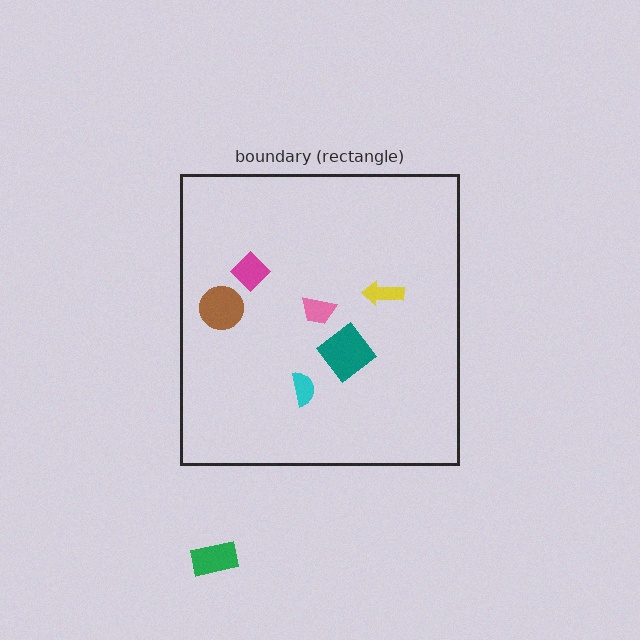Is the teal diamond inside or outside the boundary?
Inside.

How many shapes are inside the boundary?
6 inside, 1 outside.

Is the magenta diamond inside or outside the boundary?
Inside.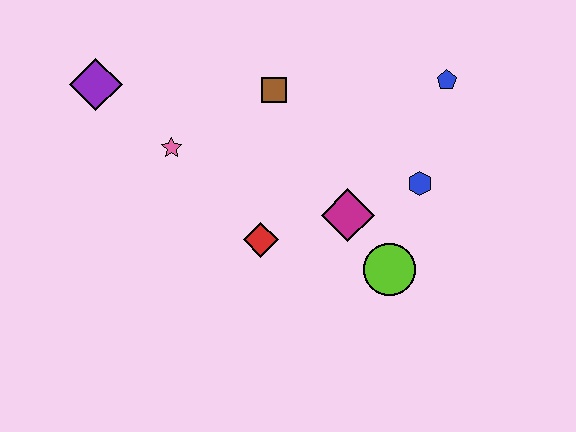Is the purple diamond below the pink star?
No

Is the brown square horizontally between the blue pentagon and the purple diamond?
Yes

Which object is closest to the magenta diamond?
The lime circle is closest to the magenta diamond.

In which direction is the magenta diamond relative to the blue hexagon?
The magenta diamond is to the left of the blue hexagon.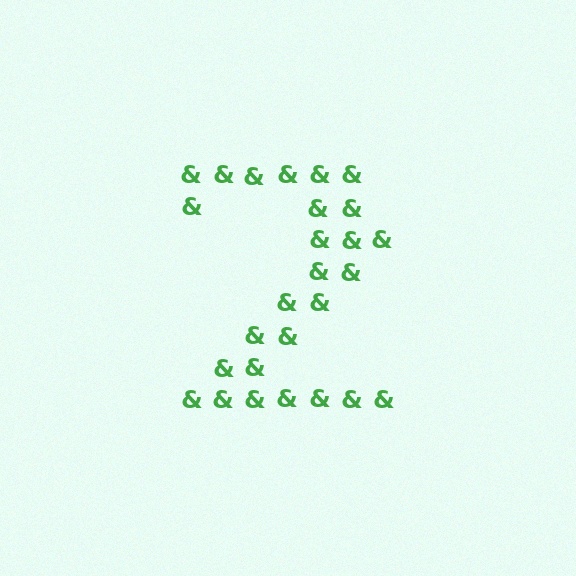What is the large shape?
The large shape is the digit 2.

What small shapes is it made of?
It is made of small ampersands.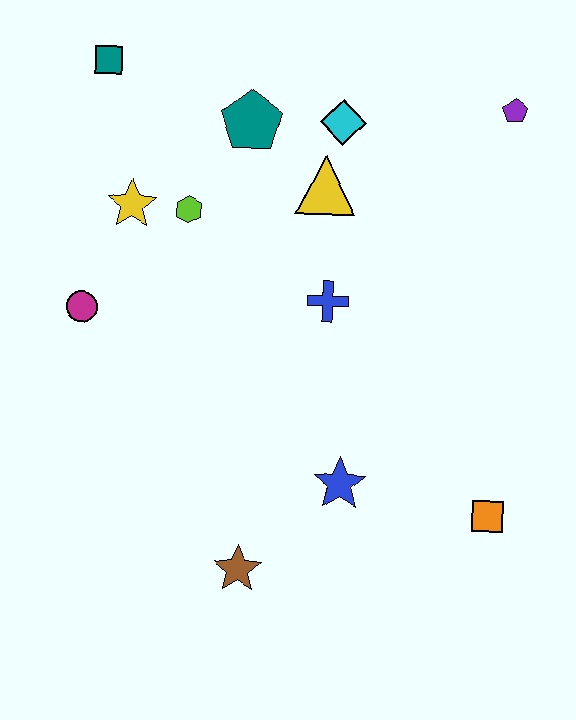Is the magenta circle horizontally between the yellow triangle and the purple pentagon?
No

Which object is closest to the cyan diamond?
The yellow triangle is closest to the cyan diamond.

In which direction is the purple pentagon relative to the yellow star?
The purple pentagon is to the right of the yellow star.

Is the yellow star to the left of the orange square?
Yes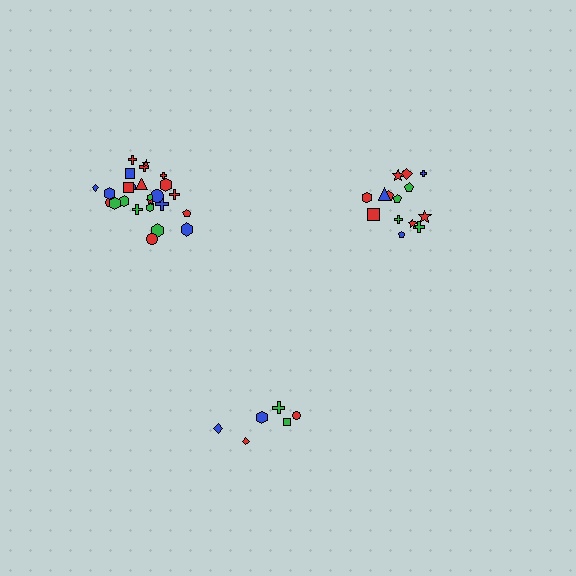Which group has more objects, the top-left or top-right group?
The top-left group.